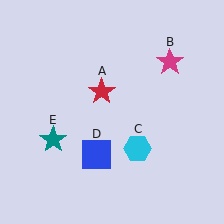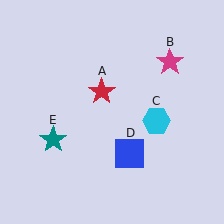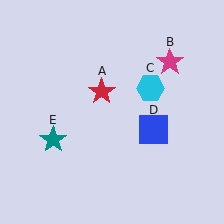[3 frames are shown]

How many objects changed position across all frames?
2 objects changed position: cyan hexagon (object C), blue square (object D).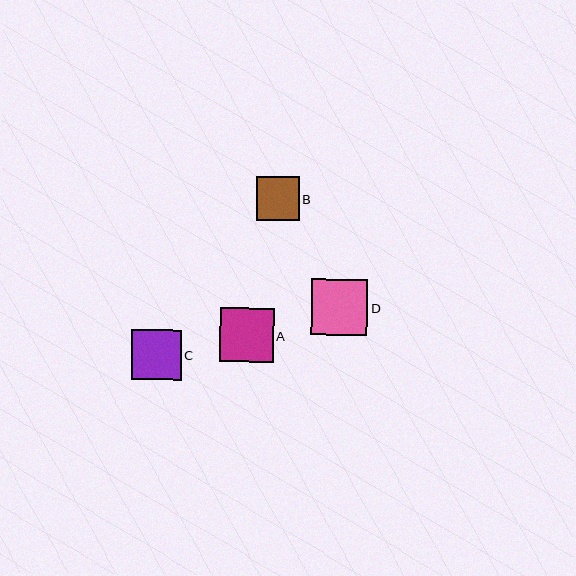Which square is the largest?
Square D is the largest with a size of approximately 57 pixels.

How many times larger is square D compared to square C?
Square D is approximately 1.1 times the size of square C.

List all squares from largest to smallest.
From largest to smallest: D, A, C, B.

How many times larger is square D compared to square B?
Square D is approximately 1.3 times the size of square B.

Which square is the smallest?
Square B is the smallest with a size of approximately 43 pixels.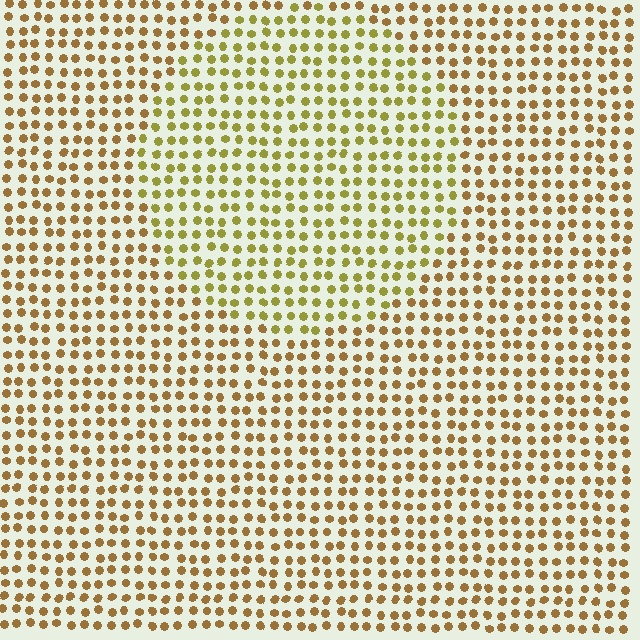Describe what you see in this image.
The image is filled with small brown elements in a uniform arrangement. A circle-shaped region is visible where the elements are tinted to a slightly different hue, forming a subtle color boundary.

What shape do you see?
I see a circle.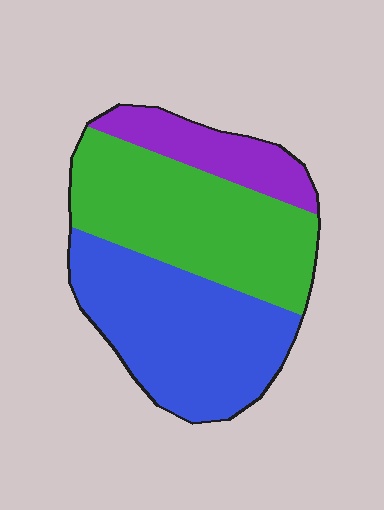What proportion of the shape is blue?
Blue covers around 40% of the shape.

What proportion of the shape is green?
Green takes up about two fifths (2/5) of the shape.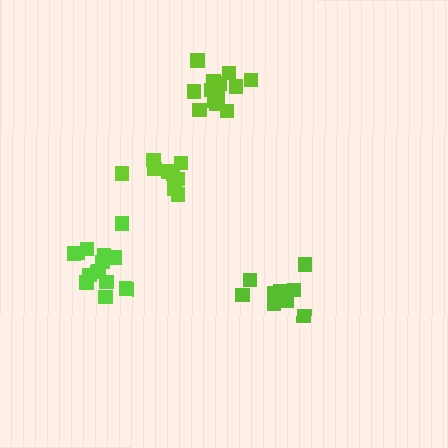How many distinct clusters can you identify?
There are 4 distinct clusters.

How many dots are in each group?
Group 1: 11 dots, Group 2: 9 dots, Group 3: 14 dots, Group 4: 14 dots (48 total).